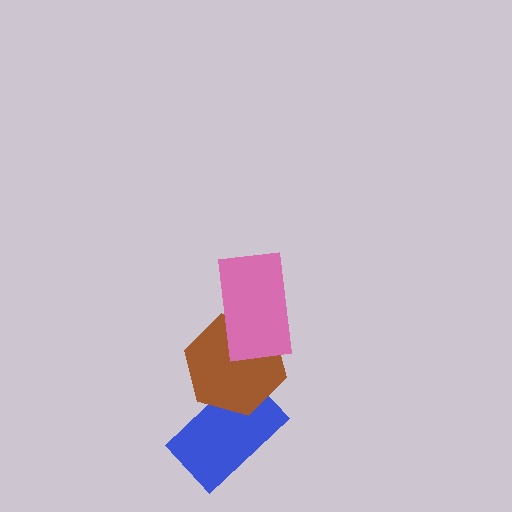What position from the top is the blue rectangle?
The blue rectangle is 3rd from the top.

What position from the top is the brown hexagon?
The brown hexagon is 2nd from the top.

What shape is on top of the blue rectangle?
The brown hexagon is on top of the blue rectangle.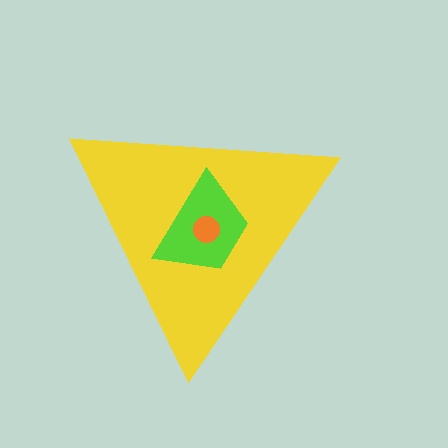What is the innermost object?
The orange circle.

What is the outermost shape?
The yellow triangle.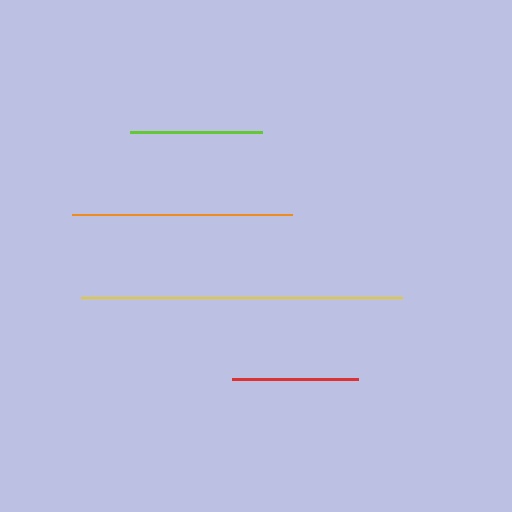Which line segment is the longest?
The yellow line is the longest at approximately 320 pixels.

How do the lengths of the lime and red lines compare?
The lime and red lines are approximately the same length.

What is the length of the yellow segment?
The yellow segment is approximately 320 pixels long.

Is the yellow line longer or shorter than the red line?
The yellow line is longer than the red line.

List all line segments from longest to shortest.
From longest to shortest: yellow, orange, lime, red.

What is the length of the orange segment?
The orange segment is approximately 220 pixels long.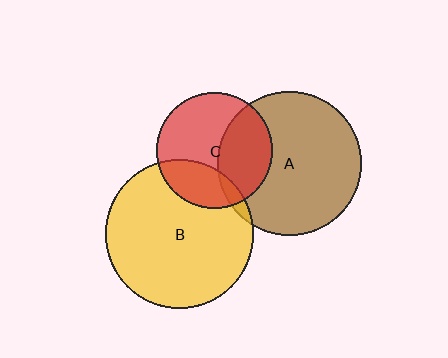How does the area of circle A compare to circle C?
Approximately 1.6 times.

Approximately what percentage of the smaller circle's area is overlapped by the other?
Approximately 5%.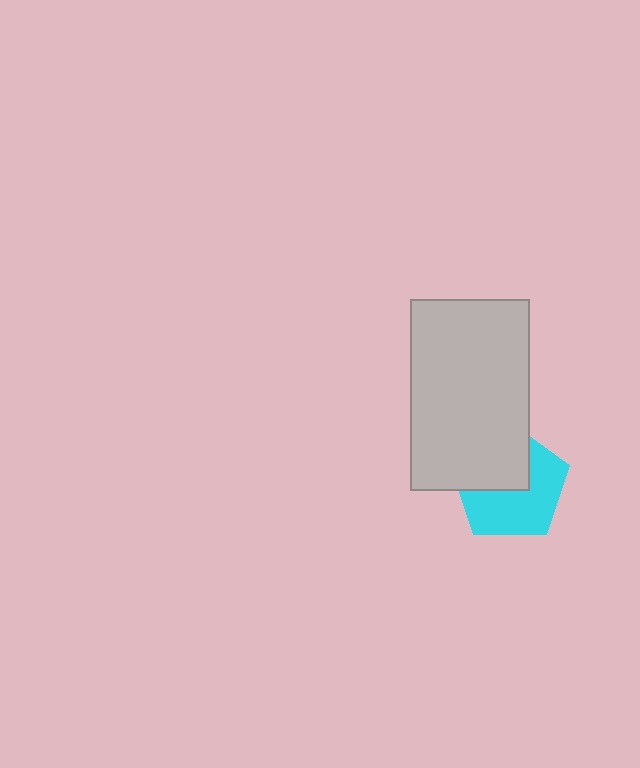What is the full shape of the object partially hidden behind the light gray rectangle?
The partially hidden object is a cyan pentagon.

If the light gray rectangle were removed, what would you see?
You would see the complete cyan pentagon.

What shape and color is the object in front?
The object in front is a light gray rectangle.